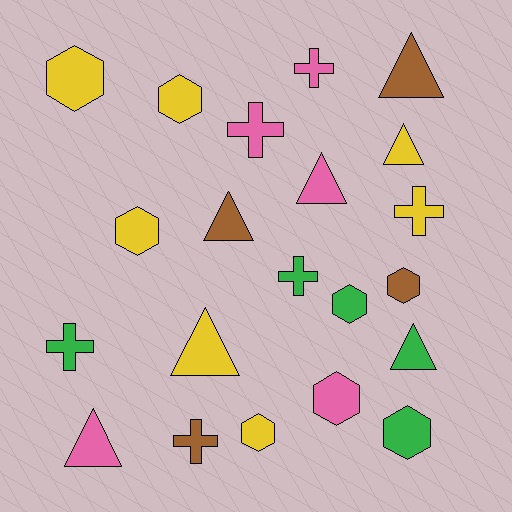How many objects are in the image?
There are 21 objects.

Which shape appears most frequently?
Hexagon, with 8 objects.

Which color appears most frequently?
Yellow, with 7 objects.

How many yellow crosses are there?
There is 1 yellow cross.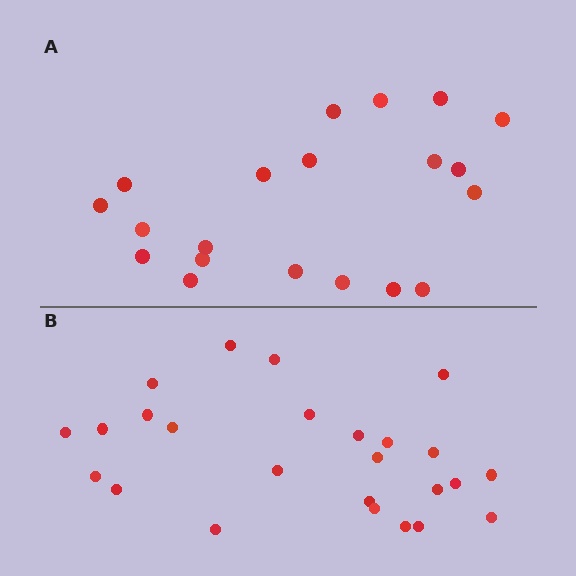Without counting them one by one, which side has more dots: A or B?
Region B (the bottom region) has more dots.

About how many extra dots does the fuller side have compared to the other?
Region B has about 5 more dots than region A.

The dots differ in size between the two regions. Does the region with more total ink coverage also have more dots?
No. Region A has more total ink coverage because its dots are larger, but region B actually contains more individual dots. Total area can be misleading — the number of items is what matters here.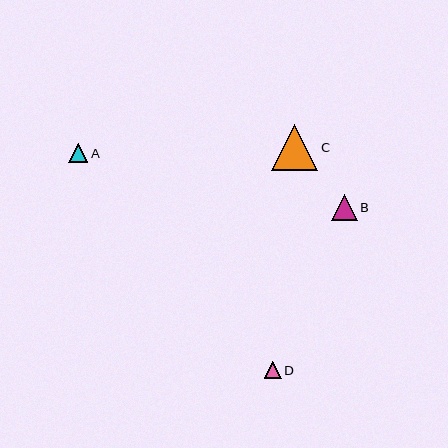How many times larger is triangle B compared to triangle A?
Triangle B is approximately 1.3 times the size of triangle A.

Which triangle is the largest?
Triangle C is the largest with a size of approximately 46 pixels.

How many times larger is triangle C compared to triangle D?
Triangle C is approximately 2.7 times the size of triangle D.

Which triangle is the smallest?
Triangle D is the smallest with a size of approximately 17 pixels.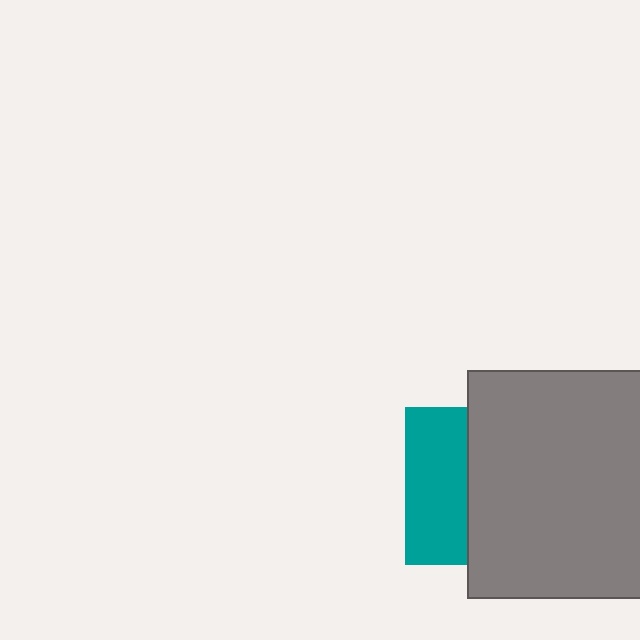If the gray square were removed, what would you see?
You would see the complete teal square.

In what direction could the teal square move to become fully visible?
The teal square could move left. That would shift it out from behind the gray square entirely.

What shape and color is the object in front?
The object in front is a gray square.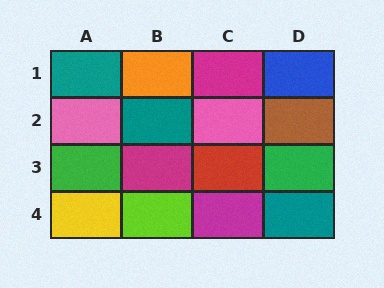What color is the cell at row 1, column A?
Teal.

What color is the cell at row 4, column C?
Magenta.